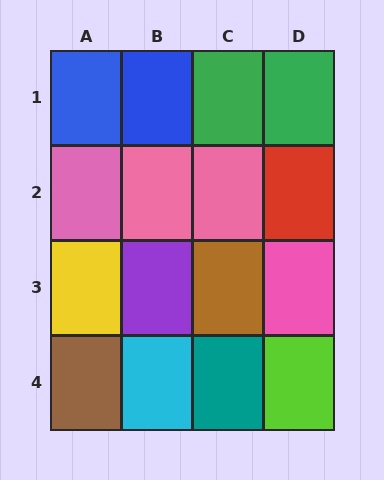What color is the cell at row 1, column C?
Green.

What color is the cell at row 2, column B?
Pink.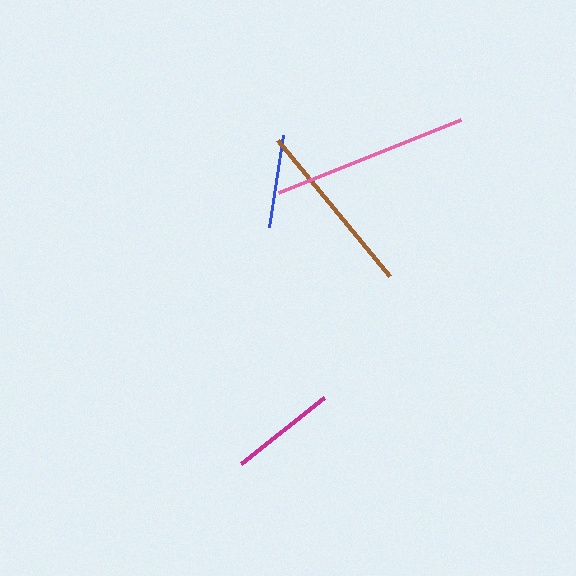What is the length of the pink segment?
The pink segment is approximately 196 pixels long.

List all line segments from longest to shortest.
From longest to shortest: pink, brown, magenta, blue.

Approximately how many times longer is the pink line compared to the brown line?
The pink line is approximately 1.1 times the length of the brown line.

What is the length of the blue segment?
The blue segment is approximately 93 pixels long.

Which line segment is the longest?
The pink line is the longest at approximately 196 pixels.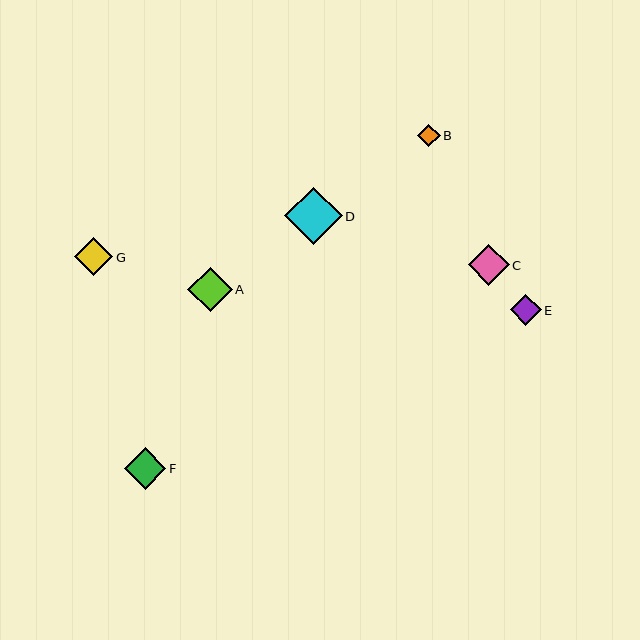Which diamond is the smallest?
Diamond B is the smallest with a size of approximately 22 pixels.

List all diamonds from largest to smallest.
From largest to smallest: D, A, F, C, G, E, B.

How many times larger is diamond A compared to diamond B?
Diamond A is approximately 2.0 times the size of diamond B.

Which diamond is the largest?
Diamond D is the largest with a size of approximately 58 pixels.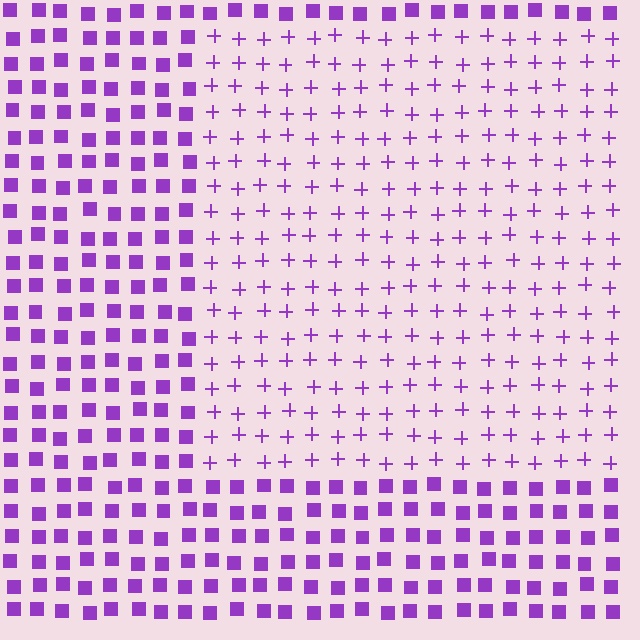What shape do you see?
I see a rectangle.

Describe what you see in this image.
The image is filled with small purple elements arranged in a uniform grid. A rectangle-shaped region contains plus signs, while the surrounding area contains squares. The boundary is defined purely by the change in element shape.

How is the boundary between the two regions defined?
The boundary is defined by a change in element shape: plus signs inside vs. squares outside. All elements share the same color and spacing.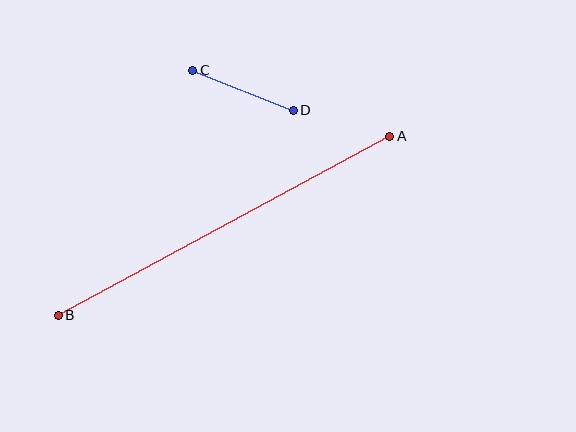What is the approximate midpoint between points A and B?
The midpoint is at approximately (224, 226) pixels.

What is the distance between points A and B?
The distance is approximately 377 pixels.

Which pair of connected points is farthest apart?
Points A and B are farthest apart.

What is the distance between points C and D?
The distance is approximately 108 pixels.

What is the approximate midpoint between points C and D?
The midpoint is at approximately (243, 90) pixels.